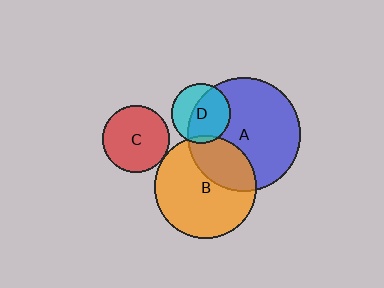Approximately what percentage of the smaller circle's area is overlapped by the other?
Approximately 65%.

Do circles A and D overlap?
Yes.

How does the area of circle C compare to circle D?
Approximately 1.3 times.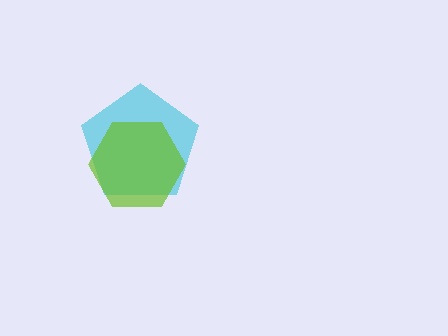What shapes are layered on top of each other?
The layered shapes are: a cyan pentagon, a lime hexagon.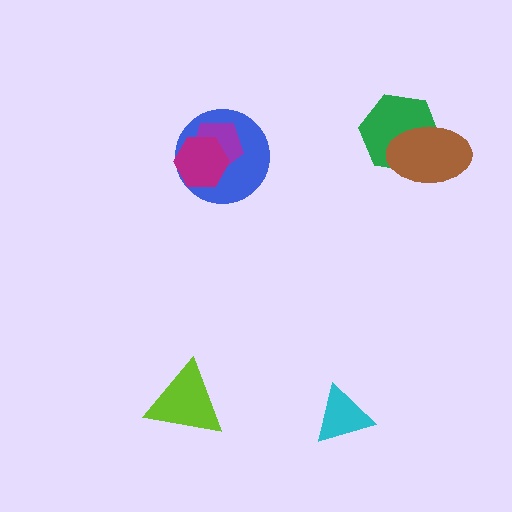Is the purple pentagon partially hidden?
Yes, it is partially covered by another shape.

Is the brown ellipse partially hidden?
No, no other shape covers it.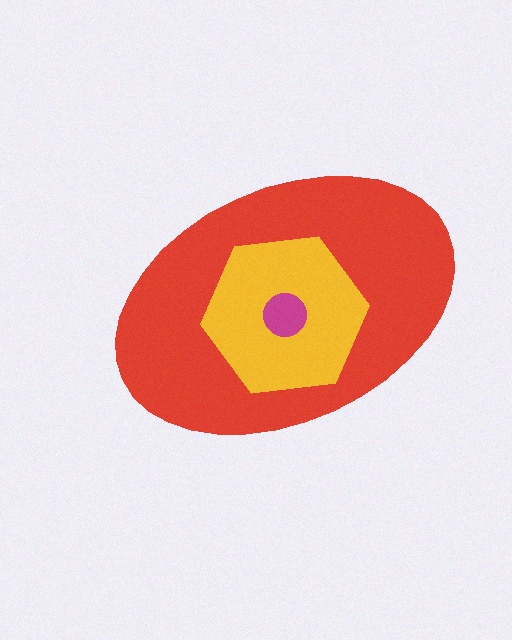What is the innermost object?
The magenta circle.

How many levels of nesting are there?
3.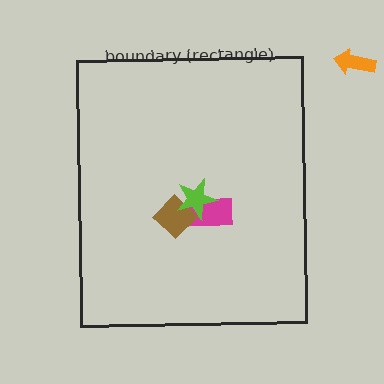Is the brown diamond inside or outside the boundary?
Inside.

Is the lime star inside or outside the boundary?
Inside.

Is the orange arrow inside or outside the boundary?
Outside.